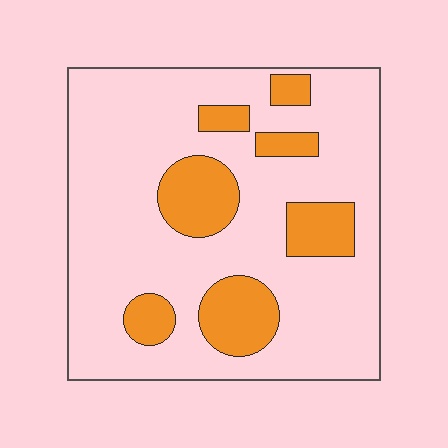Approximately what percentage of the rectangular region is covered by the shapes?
Approximately 20%.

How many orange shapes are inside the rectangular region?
7.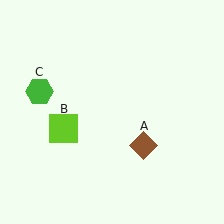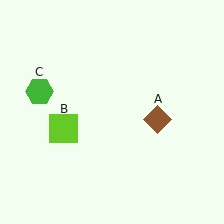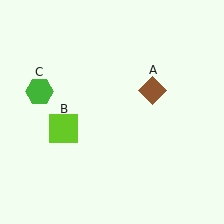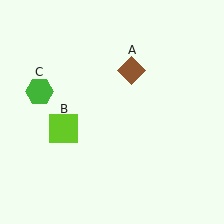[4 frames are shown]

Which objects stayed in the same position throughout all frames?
Lime square (object B) and green hexagon (object C) remained stationary.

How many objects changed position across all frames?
1 object changed position: brown diamond (object A).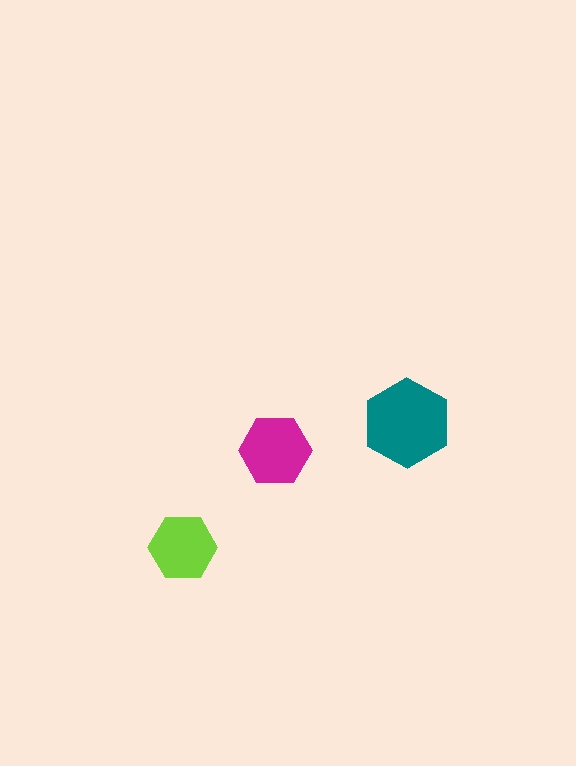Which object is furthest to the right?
The teal hexagon is rightmost.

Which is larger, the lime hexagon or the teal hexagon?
The teal one.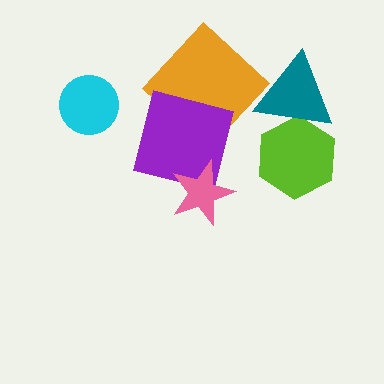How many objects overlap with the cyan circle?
0 objects overlap with the cyan circle.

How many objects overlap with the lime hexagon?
1 object overlaps with the lime hexagon.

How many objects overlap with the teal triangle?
1 object overlaps with the teal triangle.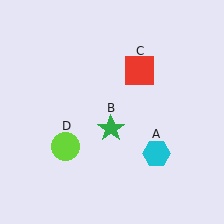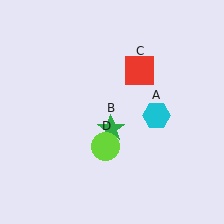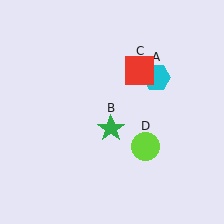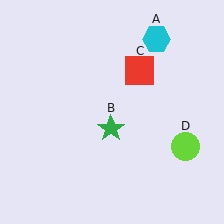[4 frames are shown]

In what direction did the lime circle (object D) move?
The lime circle (object D) moved right.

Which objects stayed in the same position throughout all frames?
Green star (object B) and red square (object C) remained stationary.